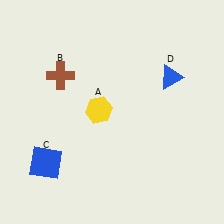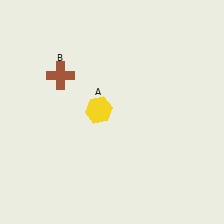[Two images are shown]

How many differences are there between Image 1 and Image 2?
There are 2 differences between the two images.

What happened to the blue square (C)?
The blue square (C) was removed in Image 2. It was in the bottom-left area of Image 1.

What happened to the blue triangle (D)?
The blue triangle (D) was removed in Image 2. It was in the top-right area of Image 1.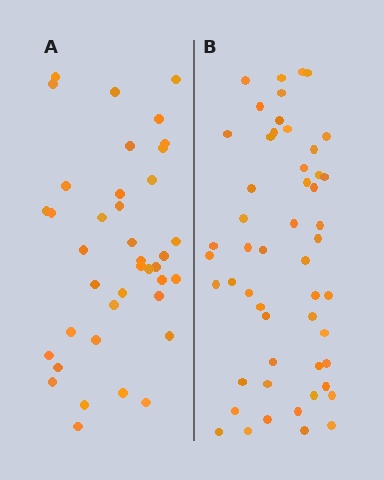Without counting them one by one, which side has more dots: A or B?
Region B (the right region) has more dots.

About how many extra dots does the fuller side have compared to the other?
Region B has approximately 15 more dots than region A.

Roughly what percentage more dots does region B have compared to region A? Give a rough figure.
About 35% more.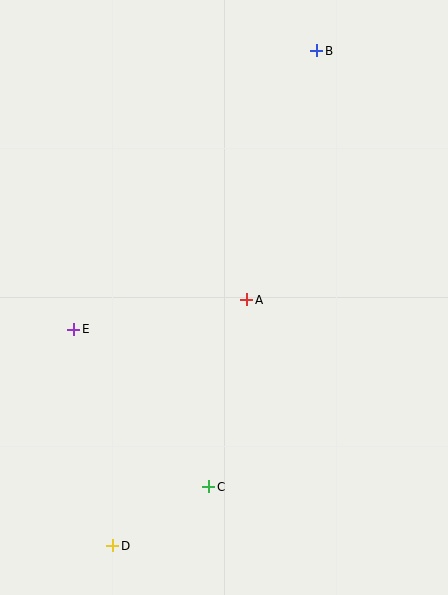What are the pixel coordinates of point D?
Point D is at (113, 546).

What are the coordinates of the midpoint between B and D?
The midpoint between B and D is at (215, 298).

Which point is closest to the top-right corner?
Point B is closest to the top-right corner.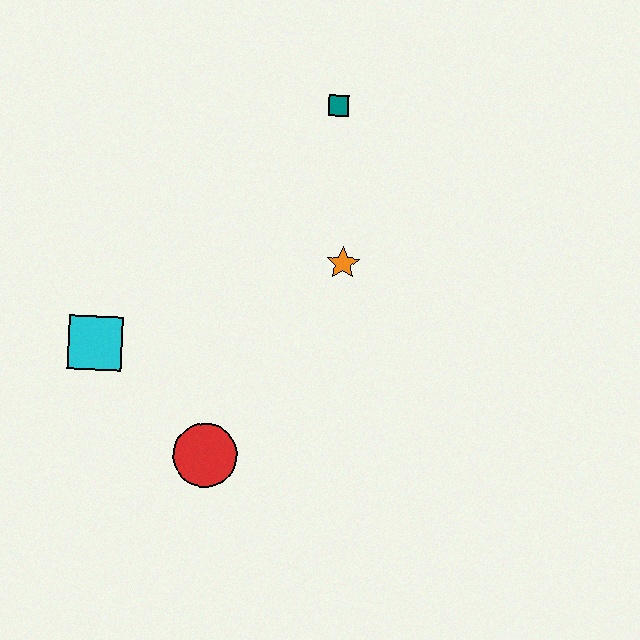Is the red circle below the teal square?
Yes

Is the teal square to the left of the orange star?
Yes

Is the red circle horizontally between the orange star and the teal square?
No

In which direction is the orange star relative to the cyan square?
The orange star is to the right of the cyan square.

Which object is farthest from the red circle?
The teal square is farthest from the red circle.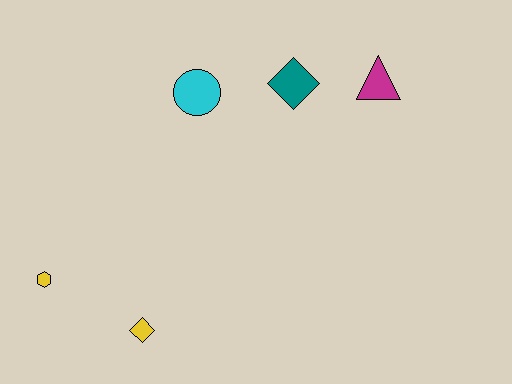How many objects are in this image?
There are 5 objects.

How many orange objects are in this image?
There are no orange objects.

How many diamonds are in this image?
There are 2 diamonds.